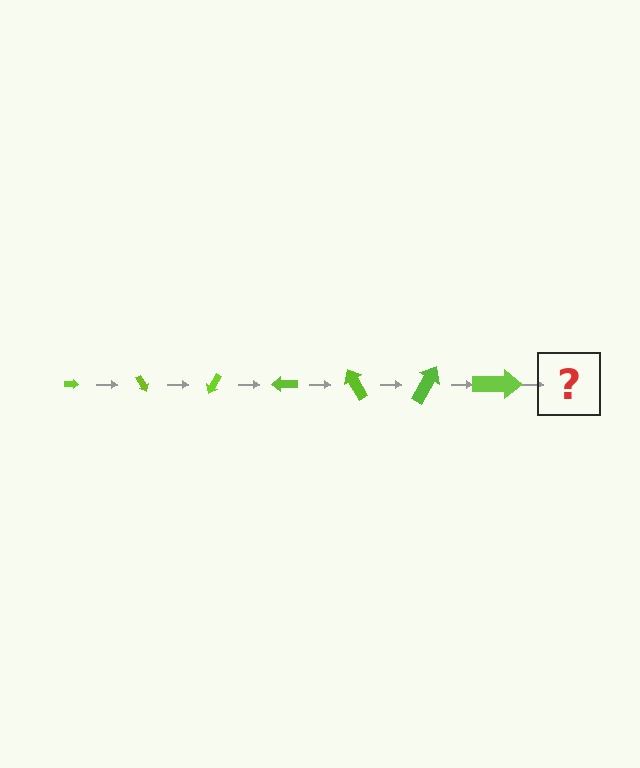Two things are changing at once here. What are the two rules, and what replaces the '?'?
The two rules are that the arrow grows larger each step and it rotates 60 degrees each step. The '?' should be an arrow, larger than the previous one and rotated 420 degrees from the start.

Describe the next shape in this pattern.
It should be an arrow, larger than the previous one and rotated 420 degrees from the start.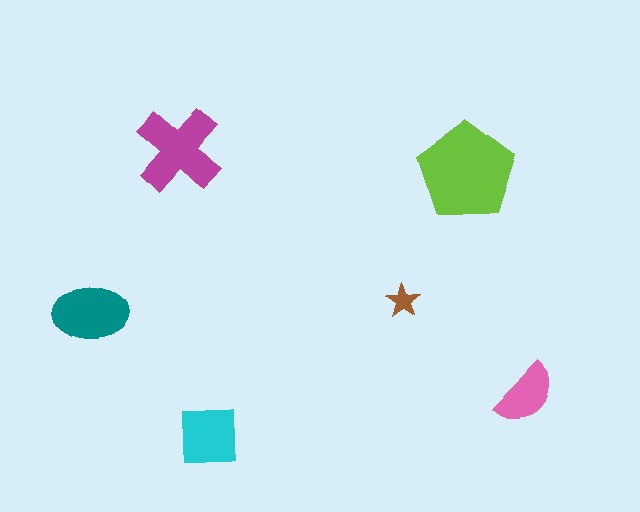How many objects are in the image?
There are 6 objects in the image.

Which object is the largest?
The lime pentagon.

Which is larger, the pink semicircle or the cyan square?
The cyan square.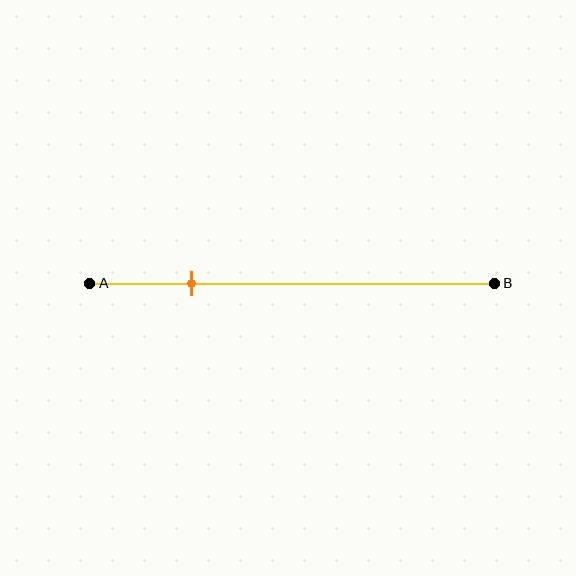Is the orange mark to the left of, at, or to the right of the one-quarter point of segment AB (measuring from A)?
The orange mark is approximately at the one-quarter point of segment AB.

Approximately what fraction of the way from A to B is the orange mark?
The orange mark is approximately 25% of the way from A to B.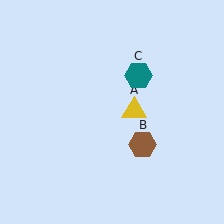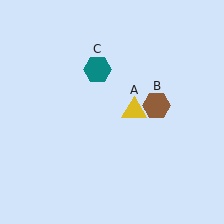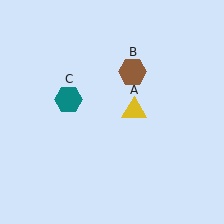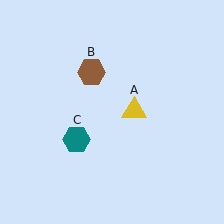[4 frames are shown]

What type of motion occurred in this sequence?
The brown hexagon (object B), teal hexagon (object C) rotated counterclockwise around the center of the scene.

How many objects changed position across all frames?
2 objects changed position: brown hexagon (object B), teal hexagon (object C).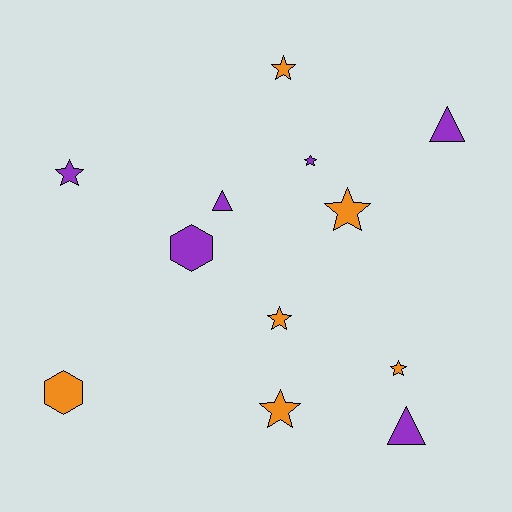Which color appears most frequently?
Orange, with 6 objects.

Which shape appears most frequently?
Star, with 7 objects.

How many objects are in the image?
There are 12 objects.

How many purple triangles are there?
There are 3 purple triangles.